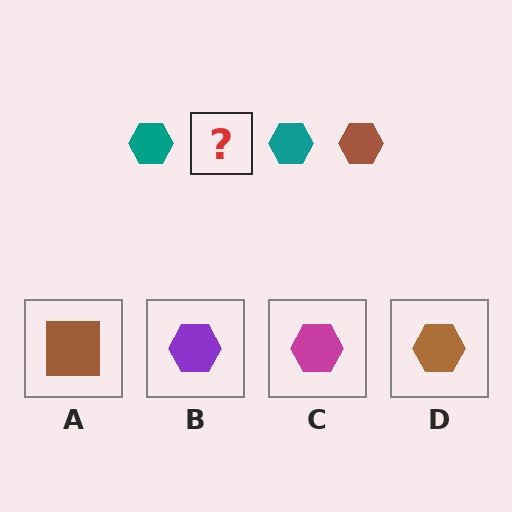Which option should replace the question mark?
Option D.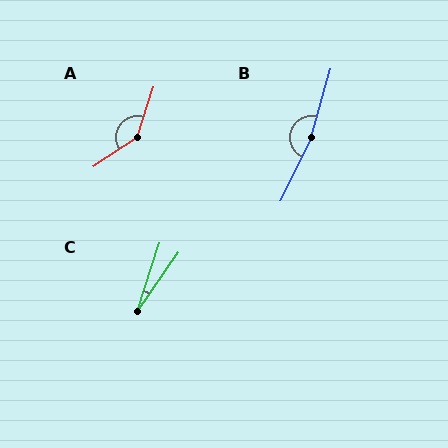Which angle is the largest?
B, at approximately 169 degrees.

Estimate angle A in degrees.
Approximately 142 degrees.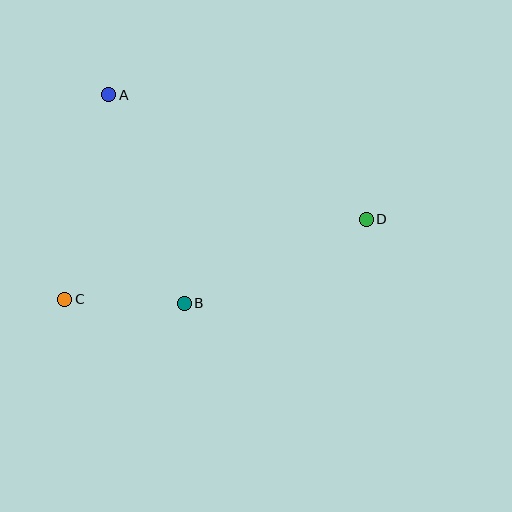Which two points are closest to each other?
Points B and C are closest to each other.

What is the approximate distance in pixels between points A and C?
The distance between A and C is approximately 209 pixels.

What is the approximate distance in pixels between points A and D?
The distance between A and D is approximately 286 pixels.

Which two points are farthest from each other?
Points C and D are farthest from each other.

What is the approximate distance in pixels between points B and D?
The distance between B and D is approximately 200 pixels.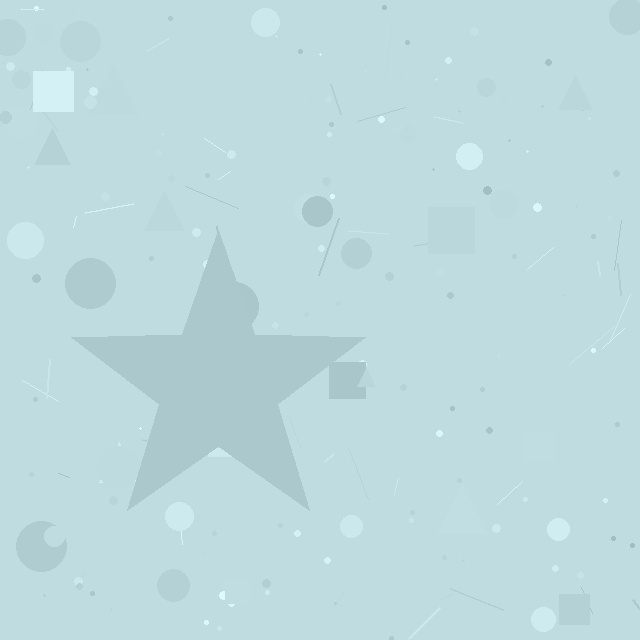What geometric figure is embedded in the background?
A star is embedded in the background.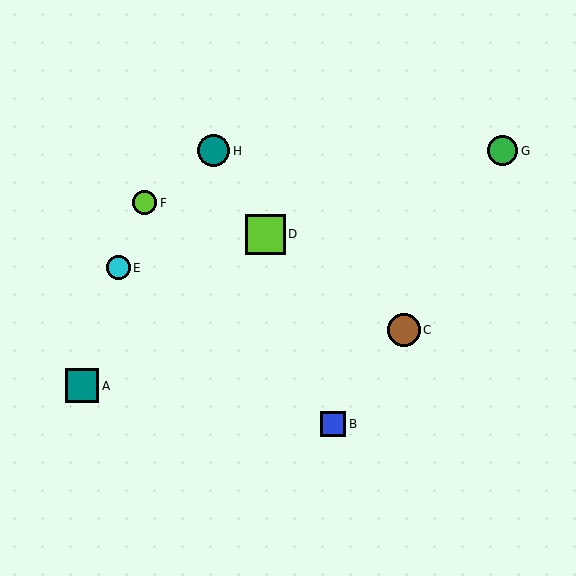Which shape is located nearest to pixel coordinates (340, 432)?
The blue square (labeled B) at (333, 424) is nearest to that location.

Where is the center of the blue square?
The center of the blue square is at (333, 424).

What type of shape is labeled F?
Shape F is a lime circle.